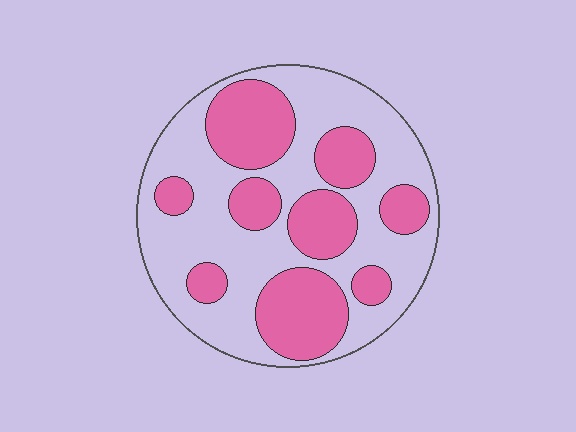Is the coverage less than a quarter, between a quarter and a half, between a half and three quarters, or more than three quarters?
Between a quarter and a half.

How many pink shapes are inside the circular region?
9.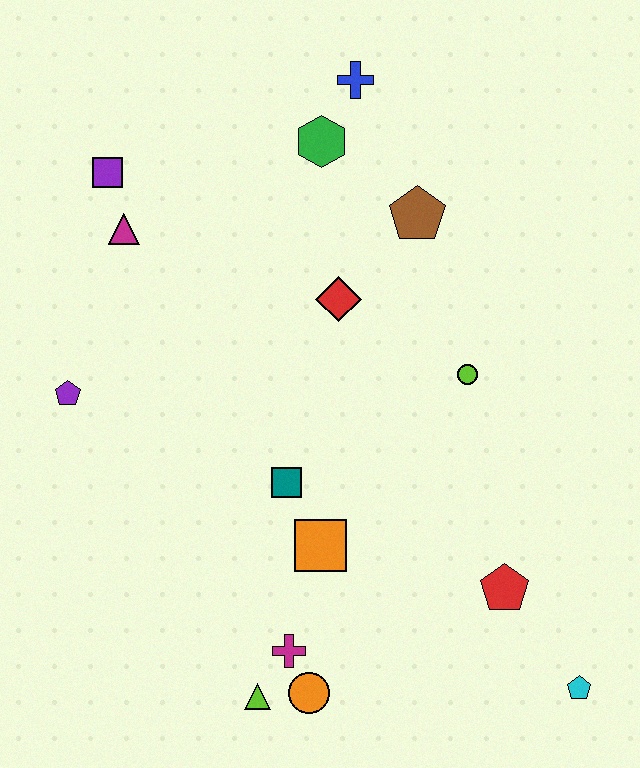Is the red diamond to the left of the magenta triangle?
No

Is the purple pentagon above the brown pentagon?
No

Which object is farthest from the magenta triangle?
The cyan pentagon is farthest from the magenta triangle.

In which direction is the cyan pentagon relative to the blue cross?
The cyan pentagon is below the blue cross.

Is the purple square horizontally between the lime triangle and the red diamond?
No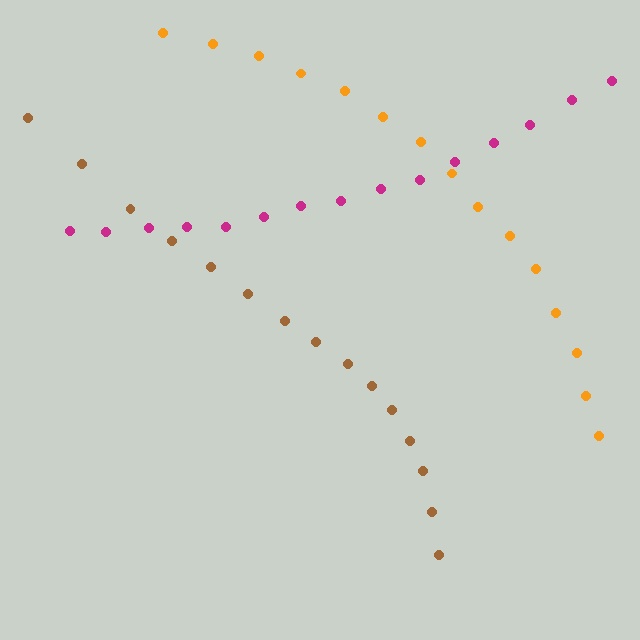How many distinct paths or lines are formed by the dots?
There are 3 distinct paths.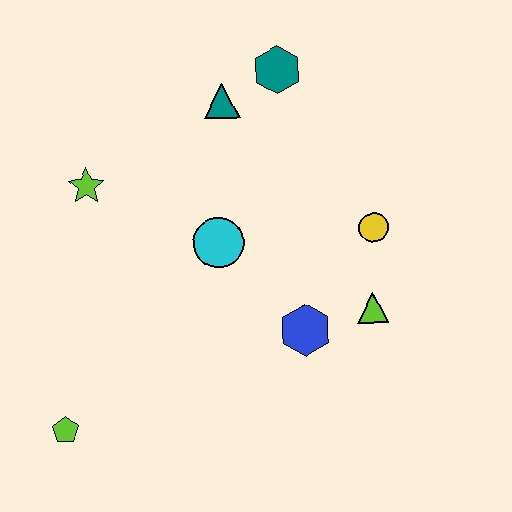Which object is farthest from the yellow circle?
The lime pentagon is farthest from the yellow circle.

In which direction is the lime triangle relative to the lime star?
The lime triangle is to the right of the lime star.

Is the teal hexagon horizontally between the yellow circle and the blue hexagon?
No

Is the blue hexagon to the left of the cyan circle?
No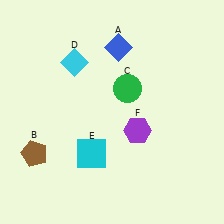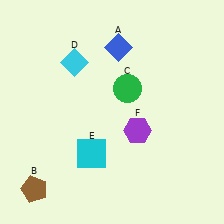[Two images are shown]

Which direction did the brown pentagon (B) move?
The brown pentagon (B) moved down.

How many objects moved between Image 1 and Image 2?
1 object moved between the two images.